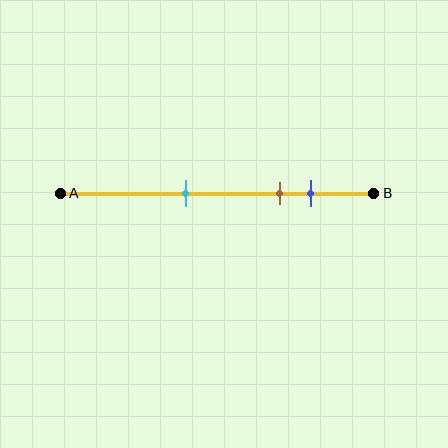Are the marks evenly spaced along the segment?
No, the marks are not evenly spaced.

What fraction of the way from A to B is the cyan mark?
The cyan mark is approximately 40% (0.4) of the way from A to B.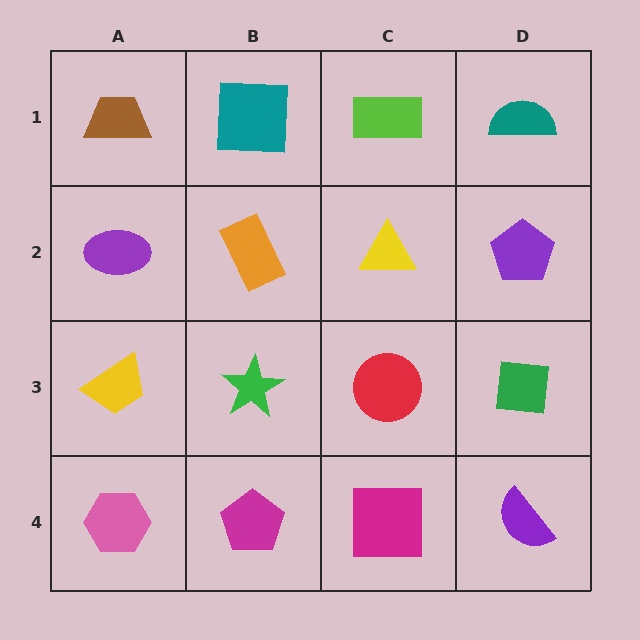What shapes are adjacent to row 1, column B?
An orange rectangle (row 2, column B), a brown trapezoid (row 1, column A), a lime rectangle (row 1, column C).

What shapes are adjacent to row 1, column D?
A purple pentagon (row 2, column D), a lime rectangle (row 1, column C).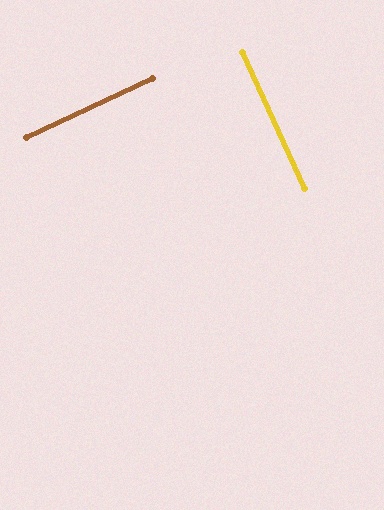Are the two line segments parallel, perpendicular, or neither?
Perpendicular — they meet at approximately 90°.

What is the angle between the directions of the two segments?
Approximately 90 degrees.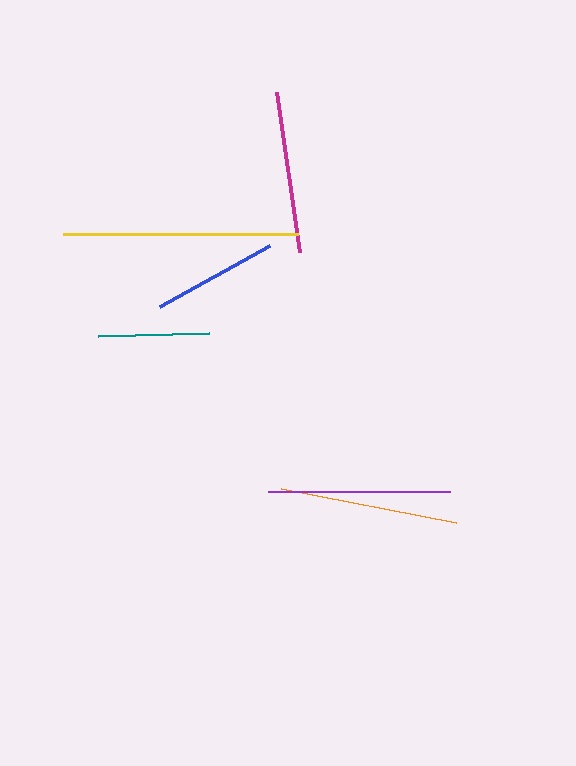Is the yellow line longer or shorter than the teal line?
The yellow line is longer than the teal line.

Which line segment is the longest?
The yellow line is the longest at approximately 235 pixels.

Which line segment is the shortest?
The teal line is the shortest at approximately 111 pixels.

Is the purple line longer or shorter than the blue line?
The purple line is longer than the blue line.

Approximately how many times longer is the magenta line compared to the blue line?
The magenta line is approximately 1.3 times the length of the blue line.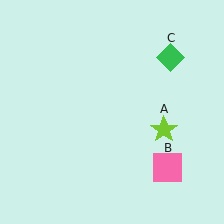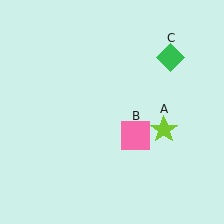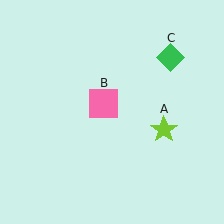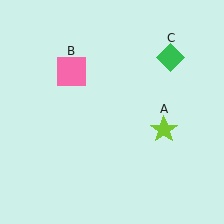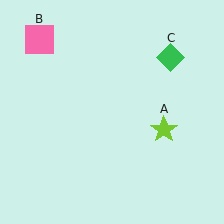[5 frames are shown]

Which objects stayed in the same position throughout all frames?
Lime star (object A) and green diamond (object C) remained stationary.